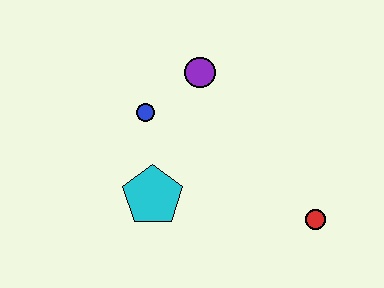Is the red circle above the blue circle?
No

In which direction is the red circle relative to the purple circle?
The red circle is below the purple circle.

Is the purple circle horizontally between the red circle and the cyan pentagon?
Yes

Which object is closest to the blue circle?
The purple circle is closest to the blue circle.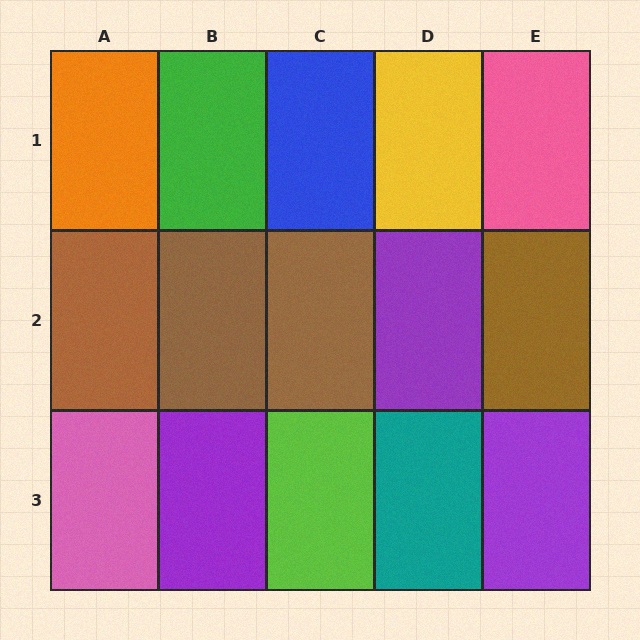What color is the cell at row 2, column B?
Brown.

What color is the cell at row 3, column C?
Lime.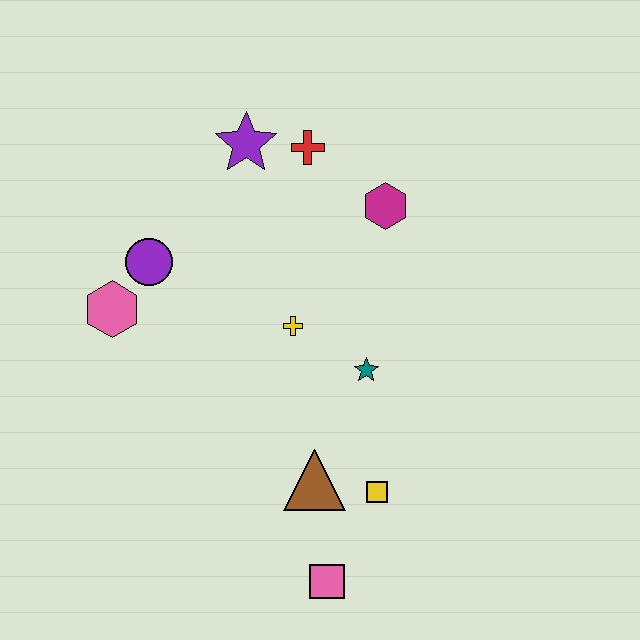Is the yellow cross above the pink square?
Yes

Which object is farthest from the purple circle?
The pink square is farthest from the purple circle.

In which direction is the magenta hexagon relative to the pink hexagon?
The magenta hexagon is to the right of the pink hexagon.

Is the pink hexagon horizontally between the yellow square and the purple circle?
No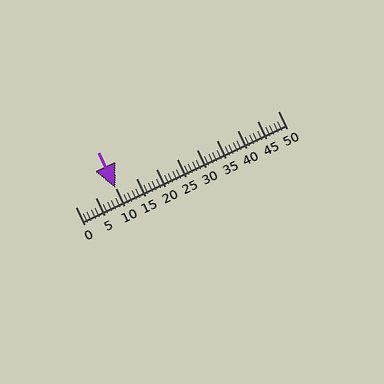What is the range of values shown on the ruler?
The ruler shows values from 0 to 50.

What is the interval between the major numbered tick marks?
The major tick marks are spaced 5 units apart.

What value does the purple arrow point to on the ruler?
The purple arrow points to approximately 10.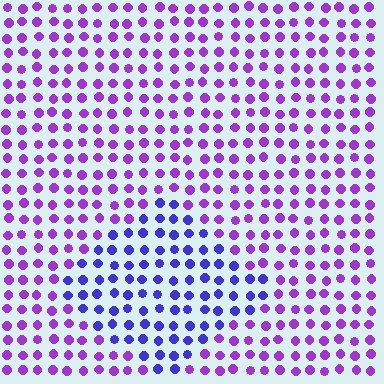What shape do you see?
I see a diamond.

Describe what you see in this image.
The image is filled with small purple elements in a uniform arrangement. A diamond-shaped region is visible where the elements are tinted to a slightly different hue, forming a subtle color boundary.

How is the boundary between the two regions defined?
The boundary is defined purely by a slight shift in hue (about 39 degrees). Spacing, size, and orientation are identical on both sides.